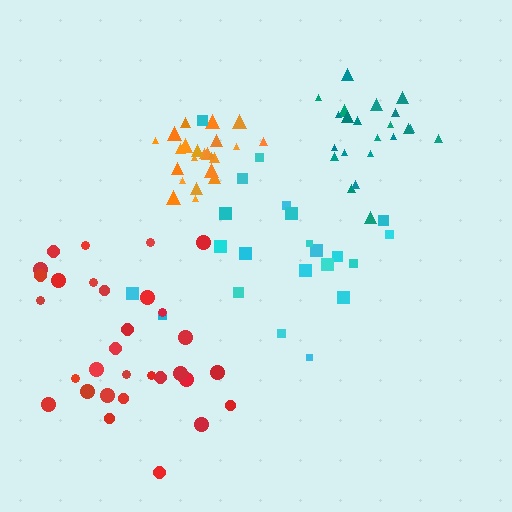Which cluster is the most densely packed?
Orange.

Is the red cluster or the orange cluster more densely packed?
Orange.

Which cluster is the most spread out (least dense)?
Cyan.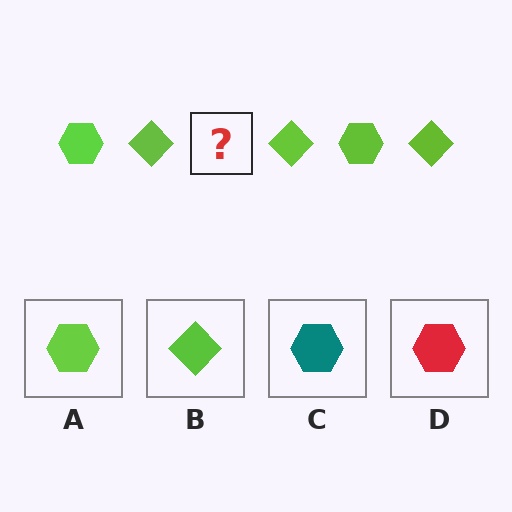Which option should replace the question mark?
Option A.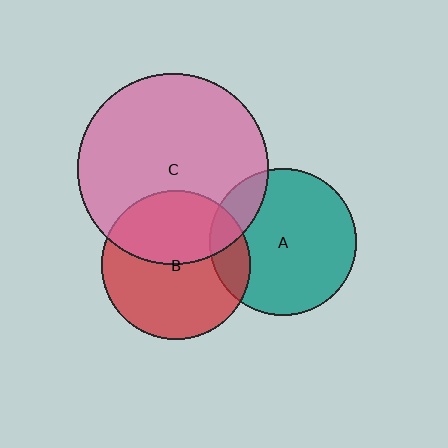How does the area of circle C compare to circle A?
Approximately 1.7 times.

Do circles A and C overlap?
Yes.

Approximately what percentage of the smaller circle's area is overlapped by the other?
Approximately 15%.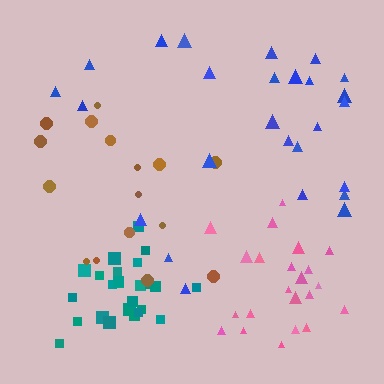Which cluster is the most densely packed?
Teal.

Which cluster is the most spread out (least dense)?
Brown.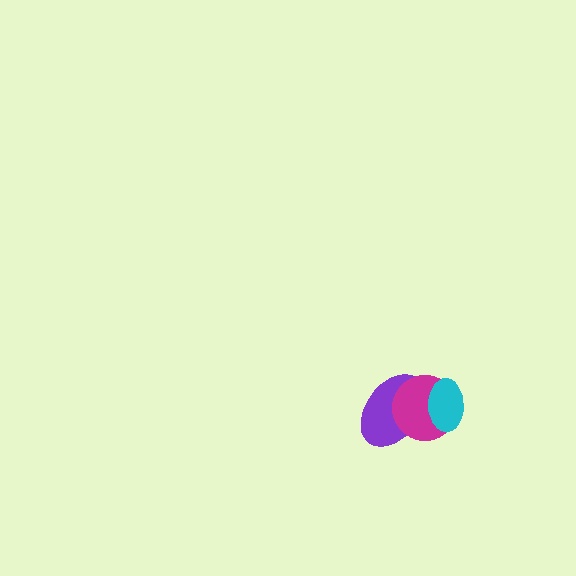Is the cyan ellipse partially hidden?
No, no other shape covers it.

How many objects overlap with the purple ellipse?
2 objects overlap with the purple ellipse.